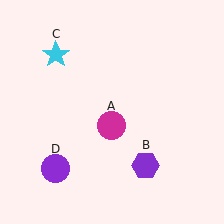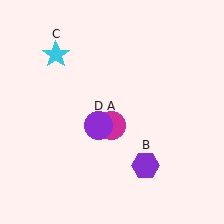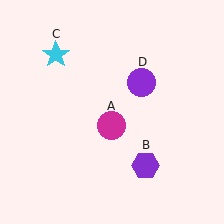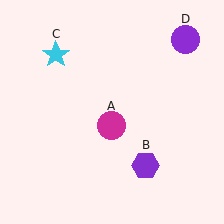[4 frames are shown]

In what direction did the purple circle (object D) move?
The purple circle (object D) moved up and to the right.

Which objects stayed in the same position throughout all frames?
Magenta circle (object A) and purple hexagon (object B) and cyan star (object C) remained stationary.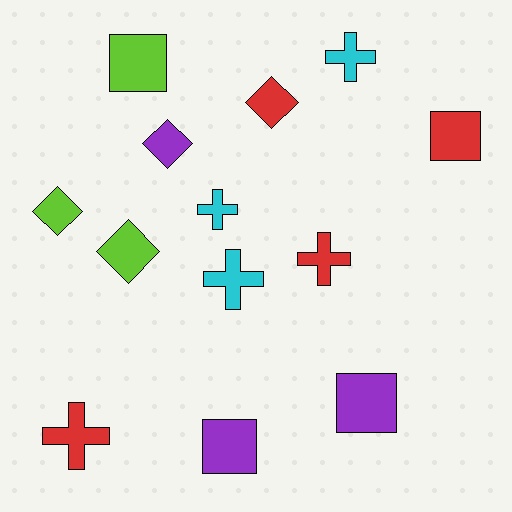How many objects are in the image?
There are 13 objects.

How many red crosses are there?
There are 2 red crosses.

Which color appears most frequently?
Red, with 4 objects.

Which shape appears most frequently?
Cross, with 5 objects.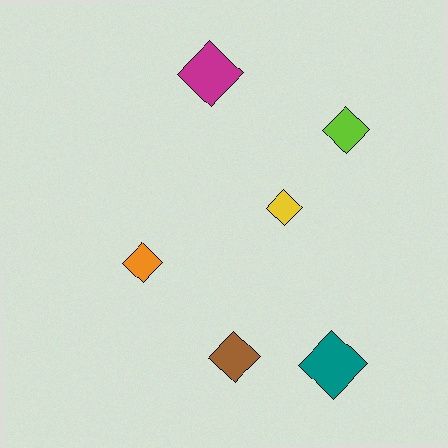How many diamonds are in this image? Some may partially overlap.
There are 6 diamonds.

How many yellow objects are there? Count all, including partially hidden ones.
There is 1 yellow object.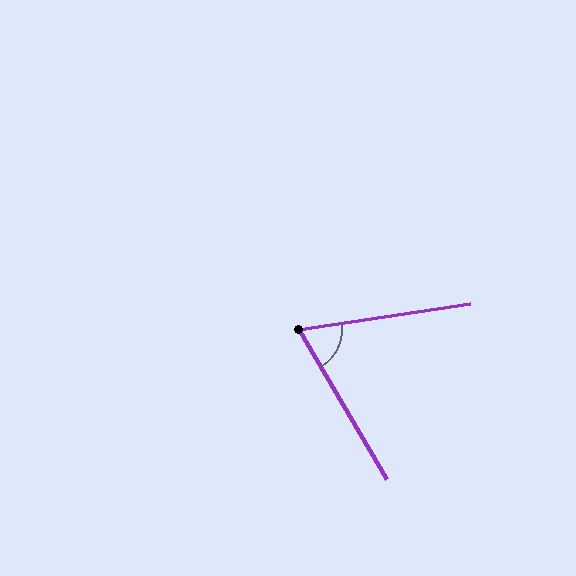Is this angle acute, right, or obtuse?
It is acute.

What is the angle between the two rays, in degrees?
Approximately 68 degrees.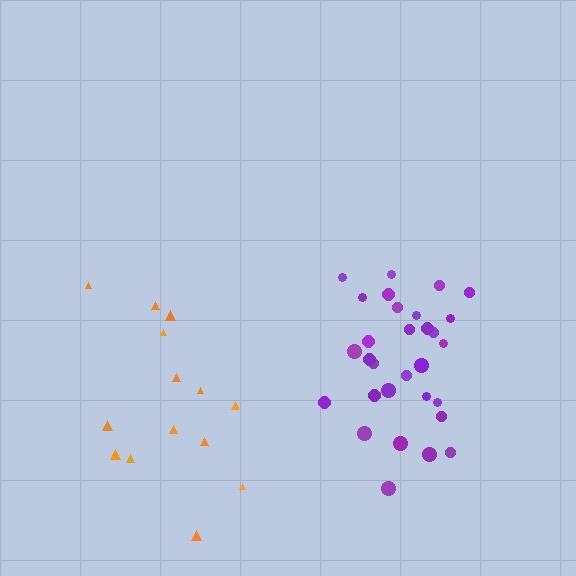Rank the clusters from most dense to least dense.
purple, orange.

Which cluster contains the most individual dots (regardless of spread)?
Purple (30).